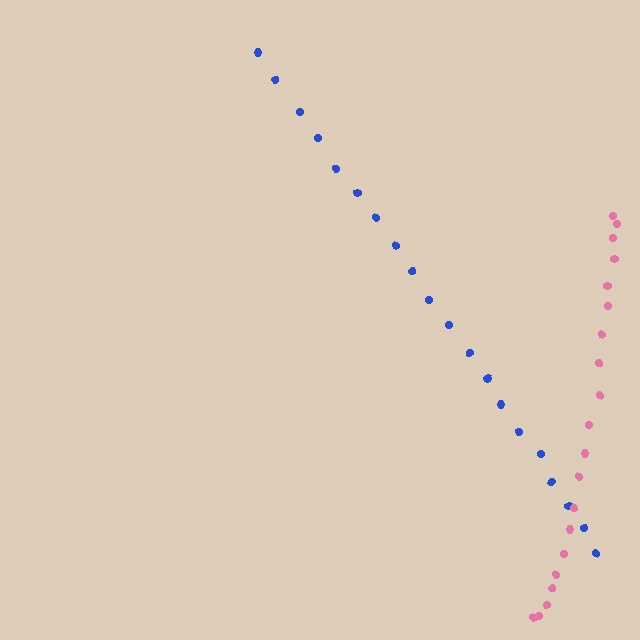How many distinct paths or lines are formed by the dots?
There are 2 distinct paths.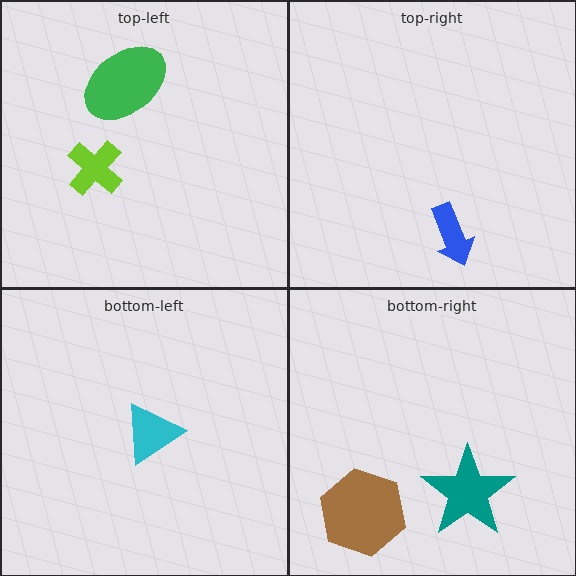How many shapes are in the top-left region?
2.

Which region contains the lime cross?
The top-left region.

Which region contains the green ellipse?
The top-left region.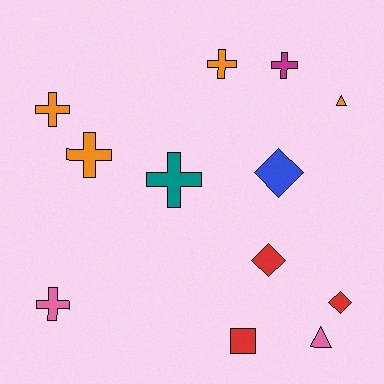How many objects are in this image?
There are 12 objects.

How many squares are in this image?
There is 1 square.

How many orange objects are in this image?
There are 4 orange objects.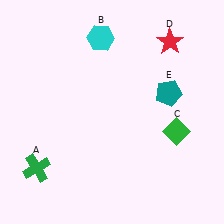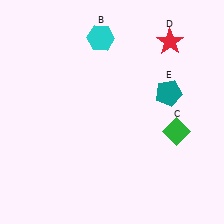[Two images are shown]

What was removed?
The green cross (A) was removed in Image 2.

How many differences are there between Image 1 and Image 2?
There is 1 difference between the two images.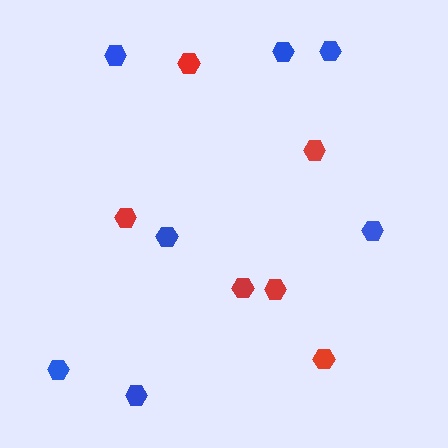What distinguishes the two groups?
There are 2 groups: one group of red hexagons (6) and one group of blue hexagons (7).